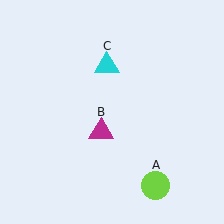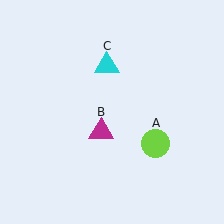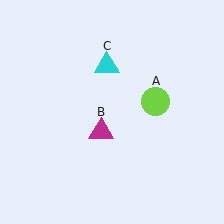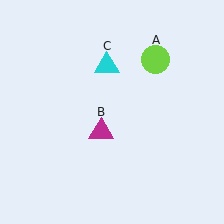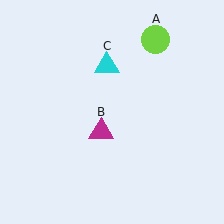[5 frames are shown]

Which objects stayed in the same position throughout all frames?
Magenta triangle (object B) and cyan triangle (object C) remained stationary.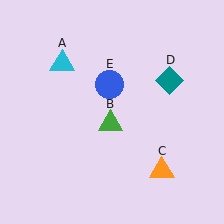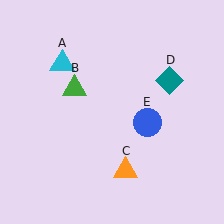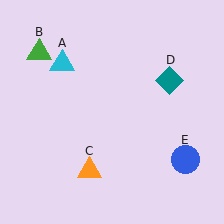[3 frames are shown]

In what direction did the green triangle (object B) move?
The green triangle (object B) moved up and to the left.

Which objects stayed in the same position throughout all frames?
Cyan triangle (object A) and teal diamond (object D) remained stationary.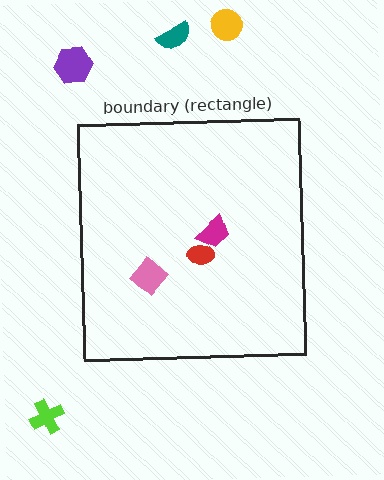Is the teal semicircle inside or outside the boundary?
Outside.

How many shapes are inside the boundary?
3 inside, 4 outside.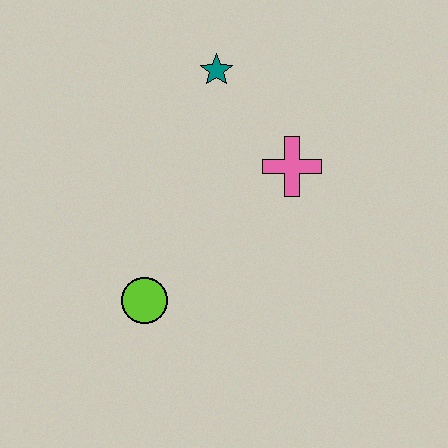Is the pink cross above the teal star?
No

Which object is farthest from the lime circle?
The teal star is farthest from the lime circle.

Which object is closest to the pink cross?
The teal star is closest to the pink cross.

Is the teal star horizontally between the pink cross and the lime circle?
Yes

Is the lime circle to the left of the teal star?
Yes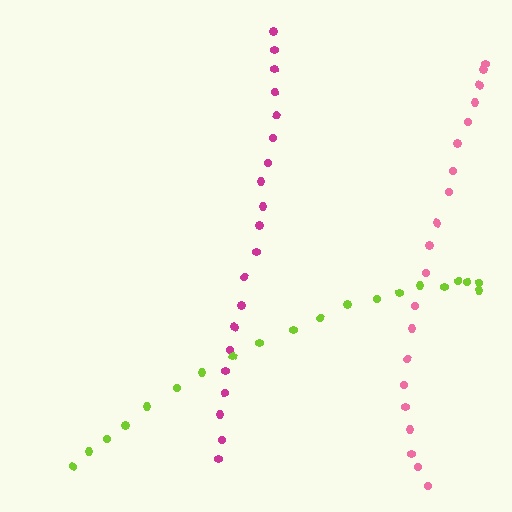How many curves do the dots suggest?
There are 3 distinct paths.